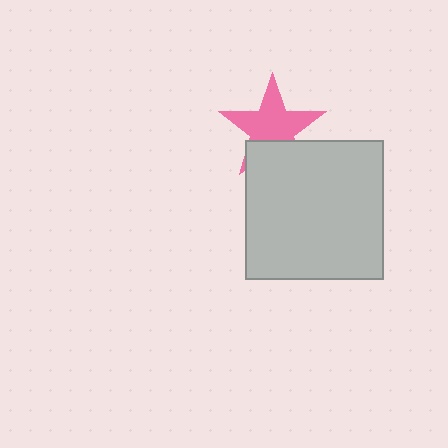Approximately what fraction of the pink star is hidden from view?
Roughly 31% of the pink star is hidden behind the light gray square.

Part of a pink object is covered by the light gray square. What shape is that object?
It is a star.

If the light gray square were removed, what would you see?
You would see the complete pink star.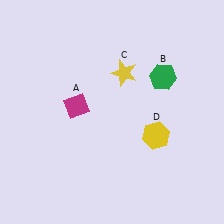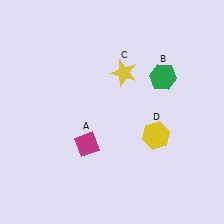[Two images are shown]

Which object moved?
The magenta diamond (A) moved down.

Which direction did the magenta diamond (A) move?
The magenta diamond (A) moved down.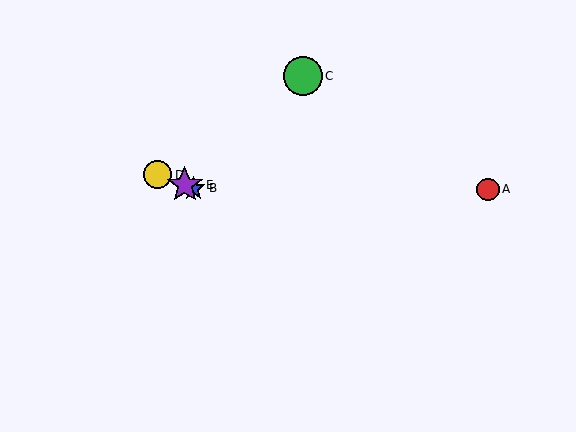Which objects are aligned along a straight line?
Objects B, D, E are aligned along a straight line.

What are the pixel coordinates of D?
Object D is at (158, 175).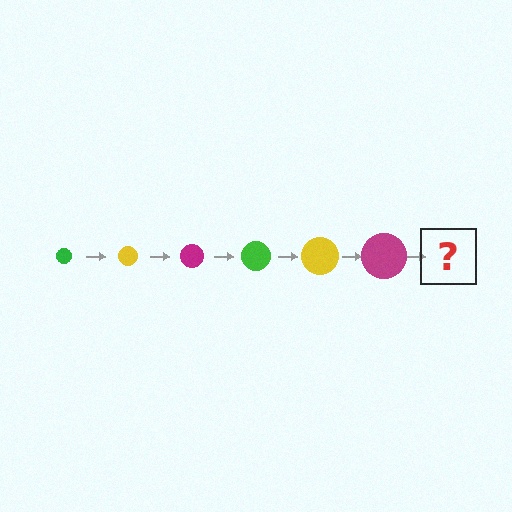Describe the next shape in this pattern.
It should be a green circle, larger than the previous one.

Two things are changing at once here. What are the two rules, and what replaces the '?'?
The two rules are that the circle grows larger each step and the color cycles through green, yellow, and magenta. The '?' should be a green circle, larger than the previous one.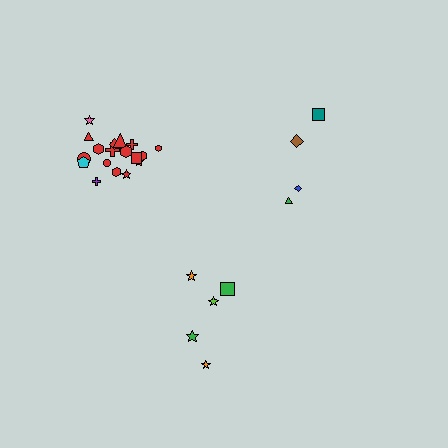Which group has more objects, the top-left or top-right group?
The top-left group.